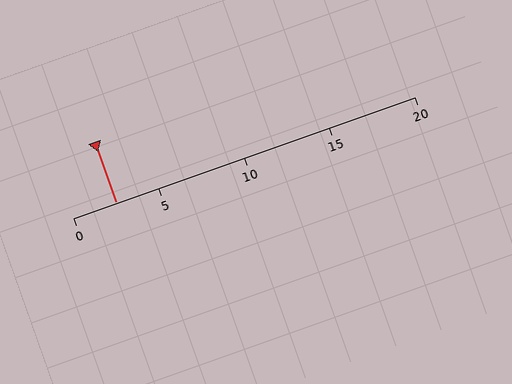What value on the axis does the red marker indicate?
The marker indicates approximately 2.5.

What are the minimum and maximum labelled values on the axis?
The axis runs from 0 to 20.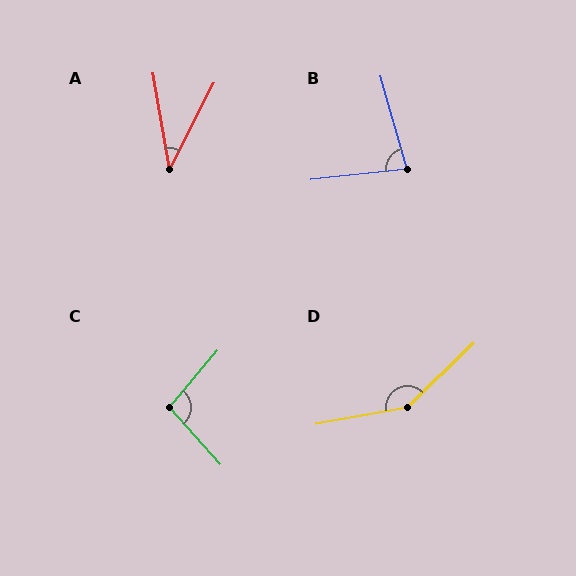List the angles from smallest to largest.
A (37°), B (80°), C (98°), D (146°).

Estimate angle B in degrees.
Approximately 80 degrees.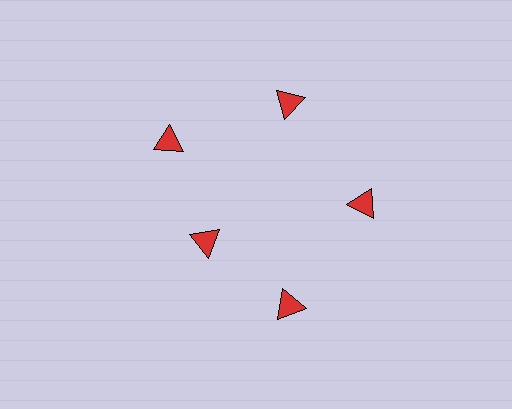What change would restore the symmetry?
The symmetry would be restored by moving it outward, back onto the ring so that all 5 triangles sit at equal angles and equal distance from the center.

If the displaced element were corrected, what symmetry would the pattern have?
It would have 5-fold rotational symmetry — the pattern would map onto itself every 72 degrees.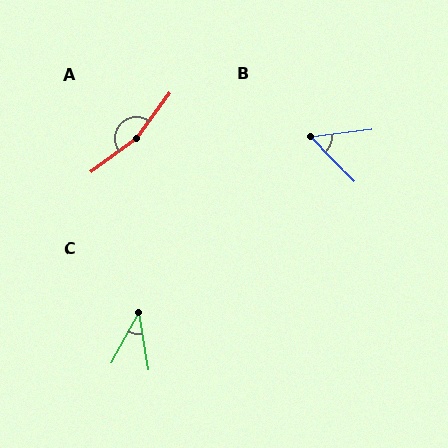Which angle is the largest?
A, at approximately 163 degrees.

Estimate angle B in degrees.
Approximately 53 degrees.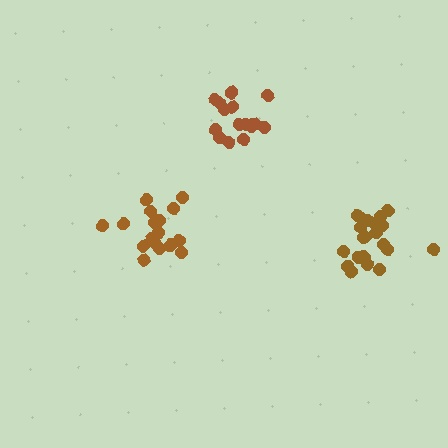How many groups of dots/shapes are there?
There are 3 groups.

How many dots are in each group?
Group 1: 17 dots, Group 2: 21 dots, Group 3: 16 dots (54 total).